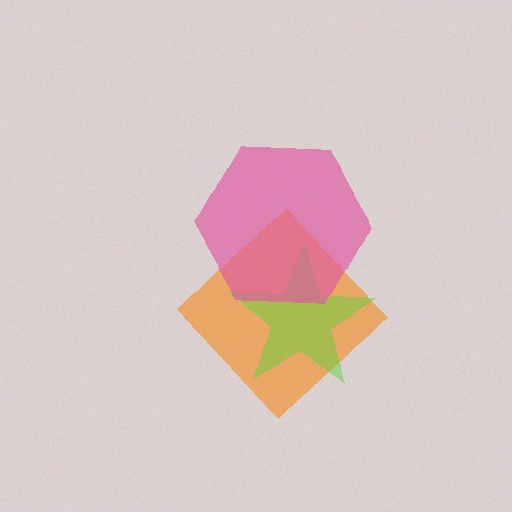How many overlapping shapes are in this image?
There are 3 overlapping shapes in the image.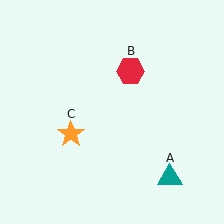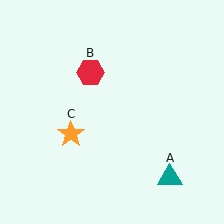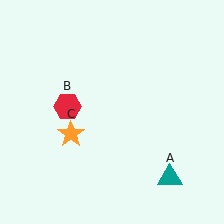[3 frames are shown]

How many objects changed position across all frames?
1 object changed position: red hexagon (object B).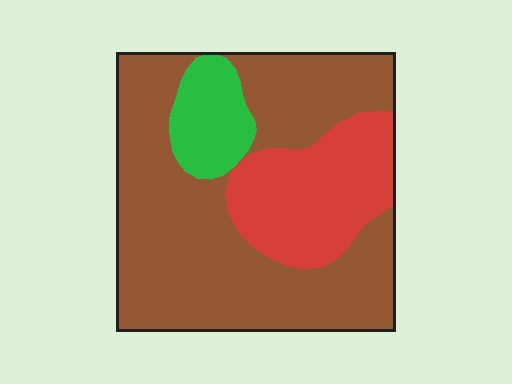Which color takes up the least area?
Green, at roughly 10%.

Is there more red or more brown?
Brown.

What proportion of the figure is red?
Red takes up less than a quarter of the figure.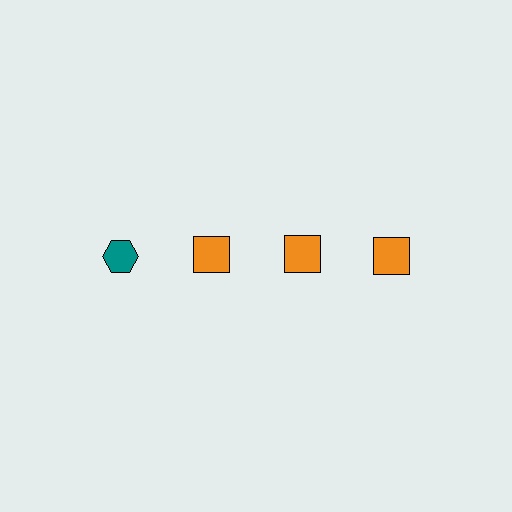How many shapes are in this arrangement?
There are 4 shapes arranged in a grid pattern.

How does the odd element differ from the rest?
It differs in both color (teal instead of orange) and shape (hexagon instead of square).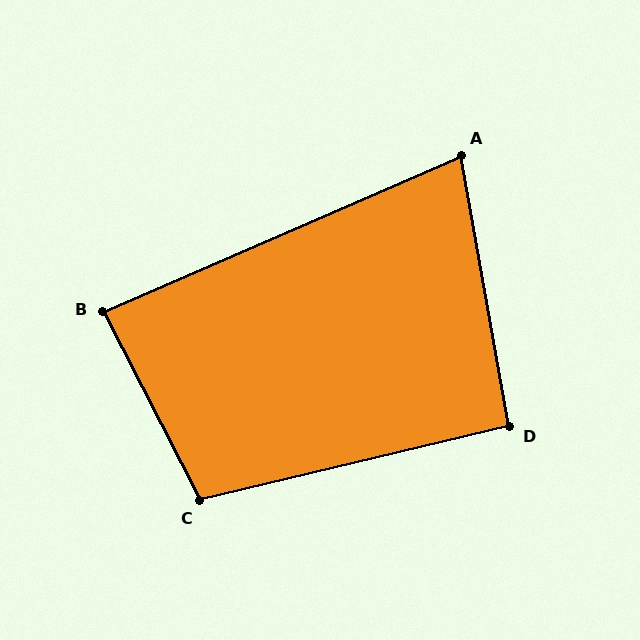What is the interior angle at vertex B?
Approximately 86 degrees (approximately right).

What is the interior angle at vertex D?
Approximately 94 degrees (approximately right).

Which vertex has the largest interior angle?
C, at approximately 103 degrees.